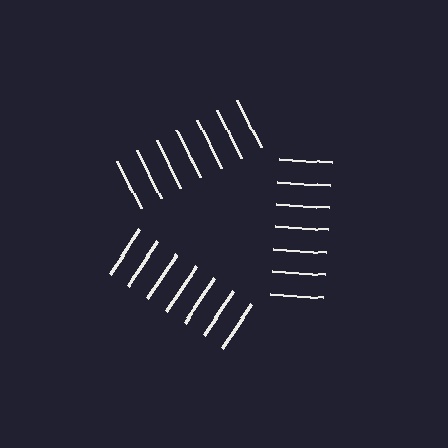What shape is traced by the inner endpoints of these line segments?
An illusory triangle — the line segments terminate on its edges but no continuous stroke is drawn.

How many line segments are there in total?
21 — 7 along each of the 3 edges.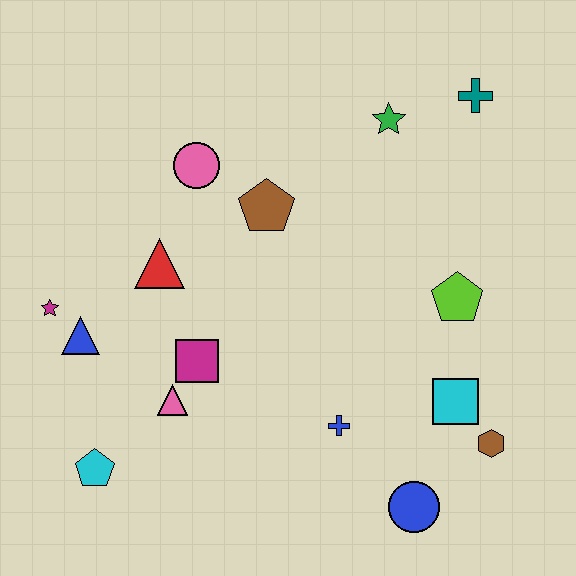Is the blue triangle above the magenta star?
No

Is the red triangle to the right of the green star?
No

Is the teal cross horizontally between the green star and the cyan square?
No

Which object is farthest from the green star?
The cyan pentagon is farthest from the green star.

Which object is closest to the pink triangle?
The magenta square is closest to the pink triangle.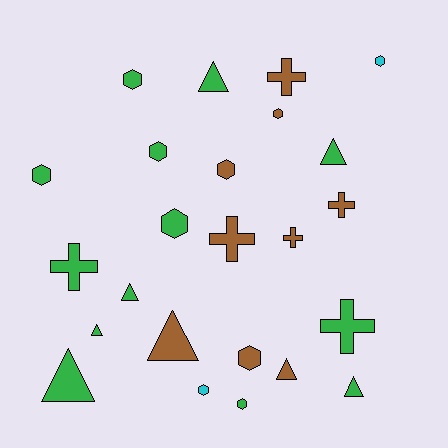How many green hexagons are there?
There are 5 green hexagons.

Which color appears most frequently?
Green, with 13 objects.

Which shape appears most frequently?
Hexagon, with 10 objects.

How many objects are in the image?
There are 24 objects.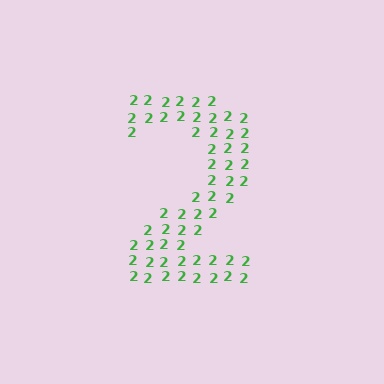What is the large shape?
The large shape is the digit 2.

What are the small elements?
The small elements are digit 2's.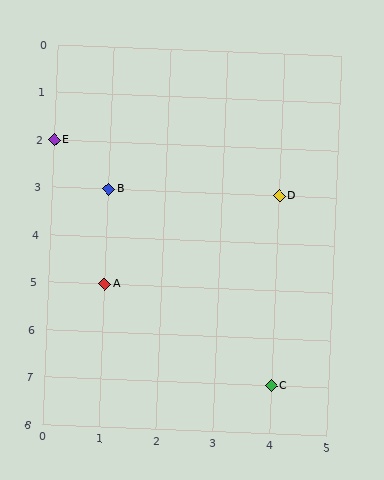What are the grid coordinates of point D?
Point D is at grid coordinates (4, 3).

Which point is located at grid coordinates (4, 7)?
Point C is at (4, 7).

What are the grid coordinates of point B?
Point B is at grid coordinates (1, 3).